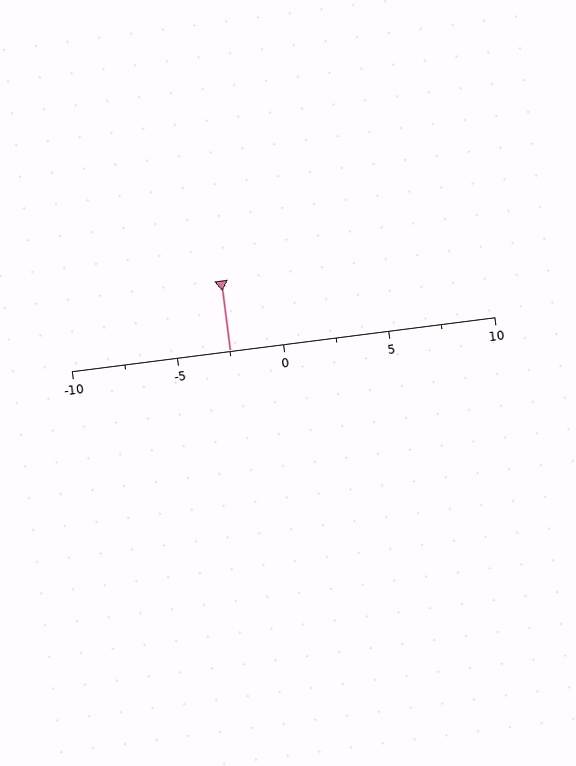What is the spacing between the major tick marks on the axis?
The major ticks are spaced 5 apart.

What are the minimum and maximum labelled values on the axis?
The axis runs from -10 to 10.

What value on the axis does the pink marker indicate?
The marker indicates approximately -2.5.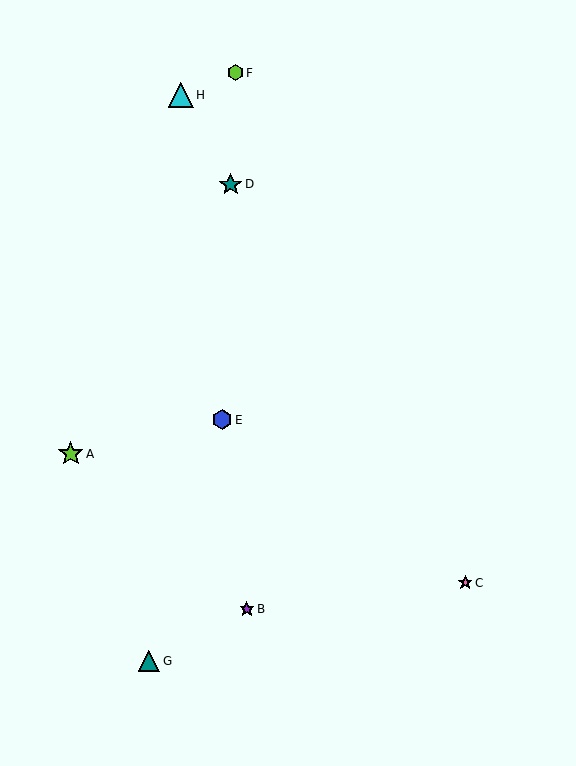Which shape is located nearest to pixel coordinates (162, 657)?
The teal triangle (labeled G) at (149, 661) is nearest to that location.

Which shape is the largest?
The cyan triangle (labeled H) is the largest.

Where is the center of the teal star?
The center of the teal star is at (231, 184).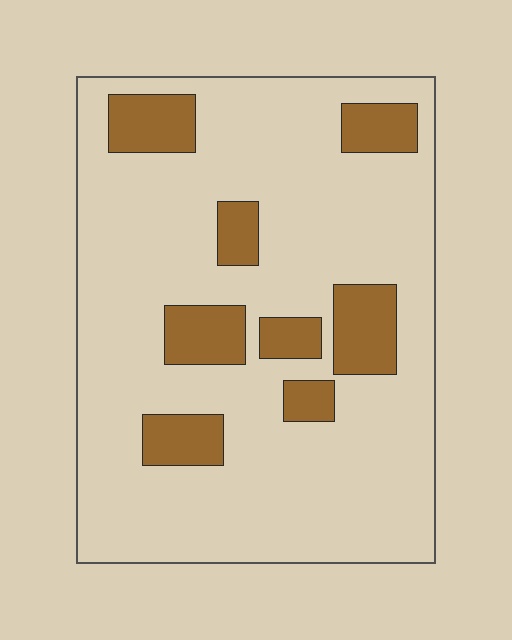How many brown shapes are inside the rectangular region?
8.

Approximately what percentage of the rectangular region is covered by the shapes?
Approximately 20%.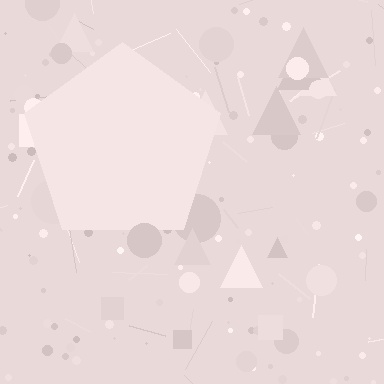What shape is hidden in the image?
A pentagon is hidden in the image.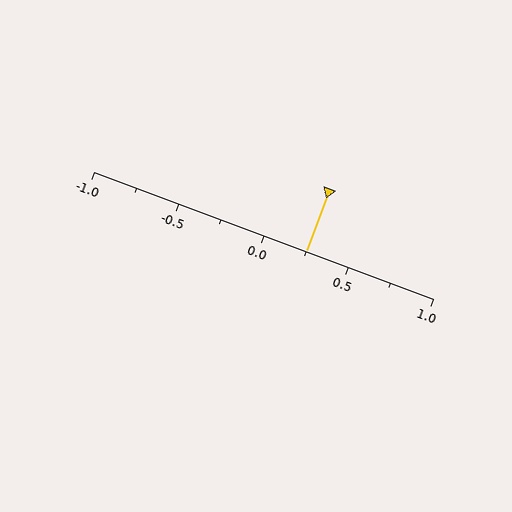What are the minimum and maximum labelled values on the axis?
The axis runs from -1.0 to 1.0.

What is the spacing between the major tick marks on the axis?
The major ticks are spaced 0.5 apart.